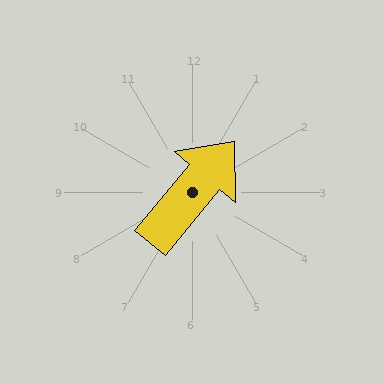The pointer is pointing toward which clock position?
Roughly 1 o'clock.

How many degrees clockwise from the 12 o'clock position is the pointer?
Approximately 40 degrees.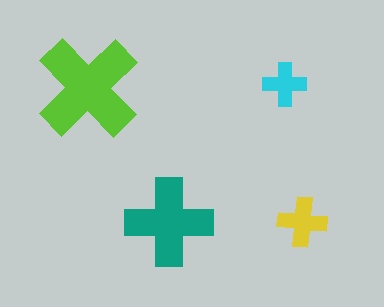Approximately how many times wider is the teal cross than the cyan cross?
About 2 times wider.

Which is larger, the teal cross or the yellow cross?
The teal one.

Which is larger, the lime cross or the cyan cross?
The lime one.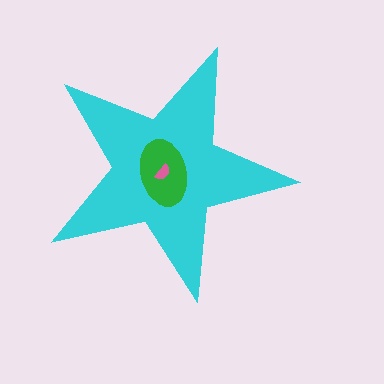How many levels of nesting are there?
3.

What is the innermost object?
The pink semicircle.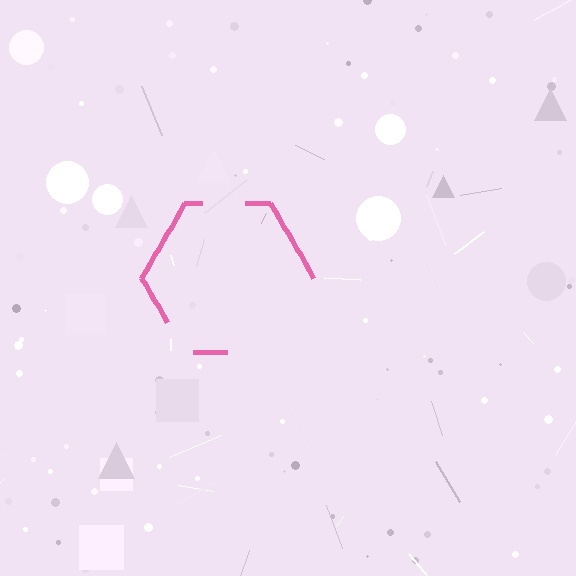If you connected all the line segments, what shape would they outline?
They would outline a hexagon.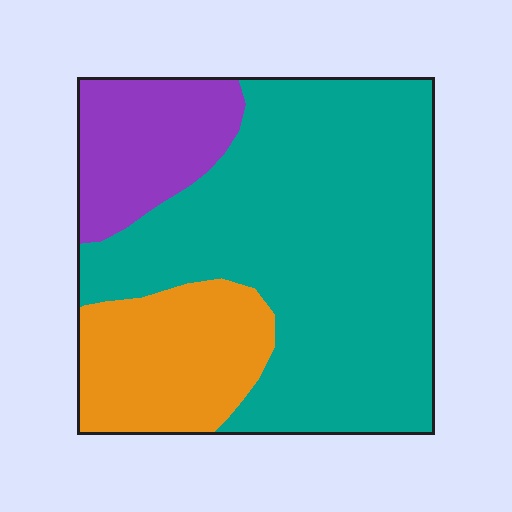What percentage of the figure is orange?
Orange covers about 20% of the figure.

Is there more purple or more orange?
Orange.